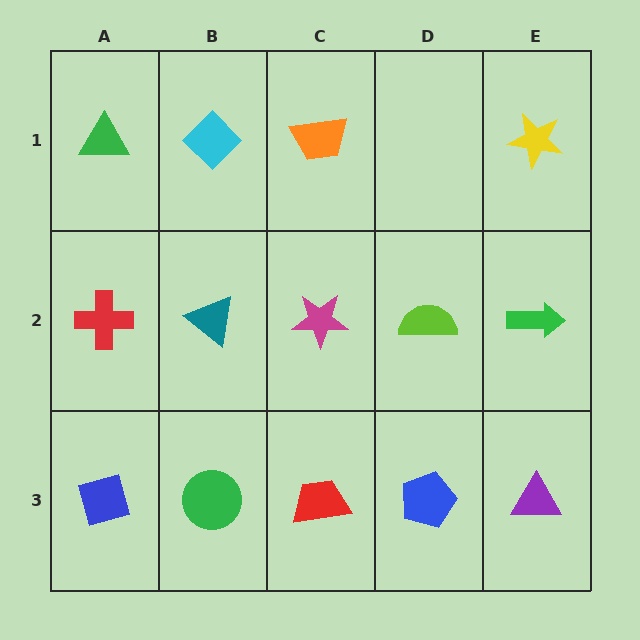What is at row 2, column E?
A green arrow.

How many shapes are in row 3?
5 shapes.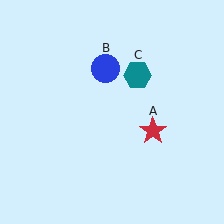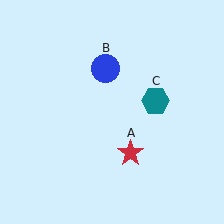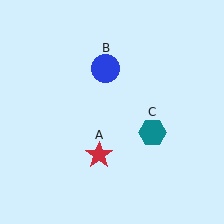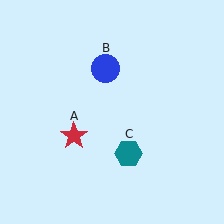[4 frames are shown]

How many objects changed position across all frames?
2 objects changed position: red star (object A), teal hexagon (object C).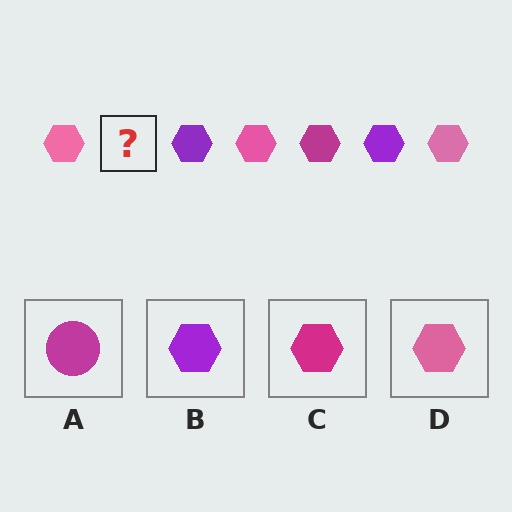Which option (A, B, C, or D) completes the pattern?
C.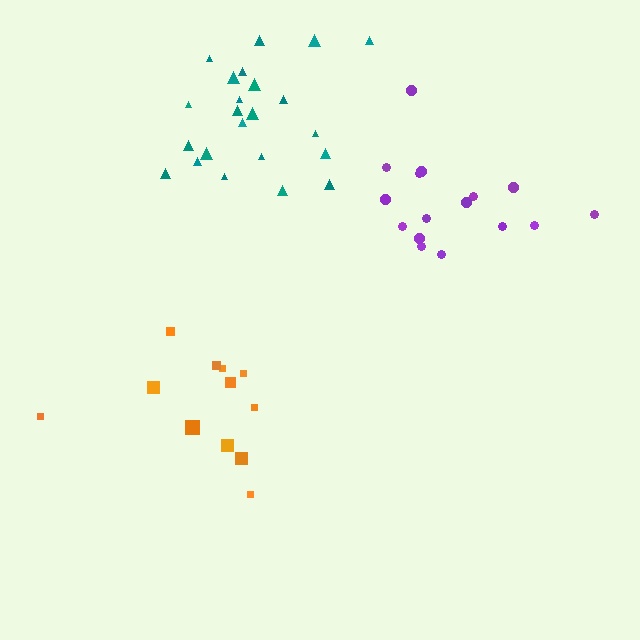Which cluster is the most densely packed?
Teal.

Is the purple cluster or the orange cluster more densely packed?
Purple.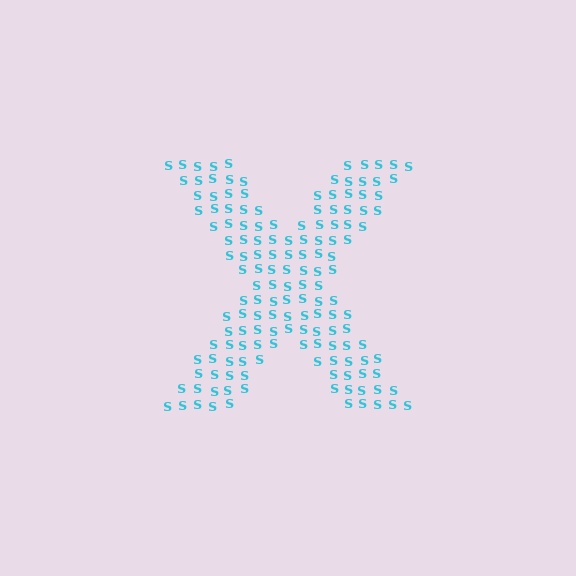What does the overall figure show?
The overall figure shows the letter X.